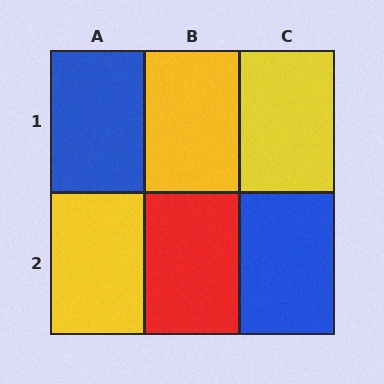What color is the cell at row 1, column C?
Yellow.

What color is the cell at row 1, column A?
Blue.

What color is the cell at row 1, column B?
Yellow.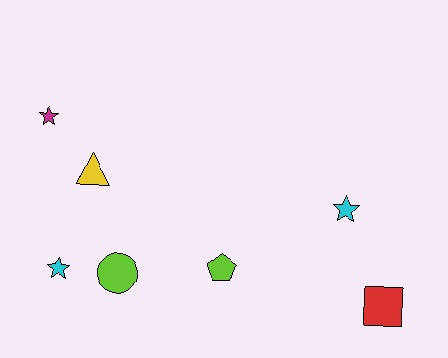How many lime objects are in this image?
There are 2 lime objects.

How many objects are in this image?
There are 7 objects.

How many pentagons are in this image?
There is 1 pentagon.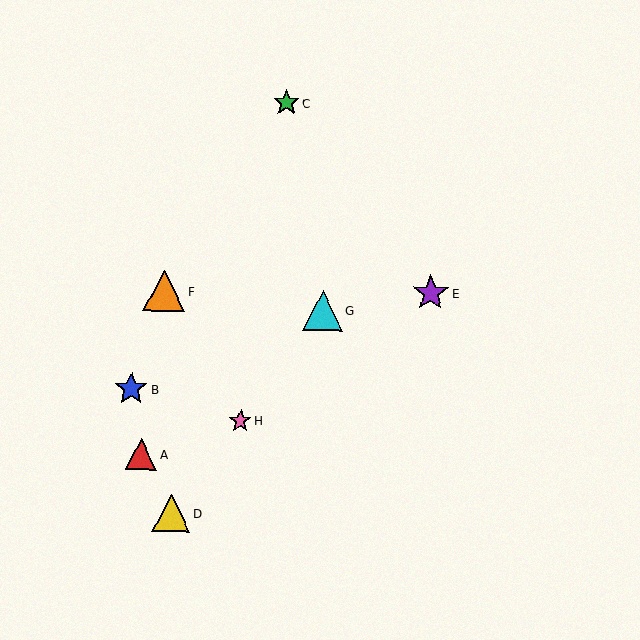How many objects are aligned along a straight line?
3 objects (D, G, H) are aligned along a straight line.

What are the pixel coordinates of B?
Object B is at (131, 389).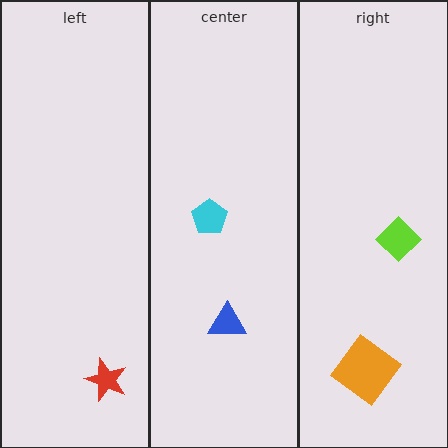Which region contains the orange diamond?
The right region.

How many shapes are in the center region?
2.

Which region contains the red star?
The left region.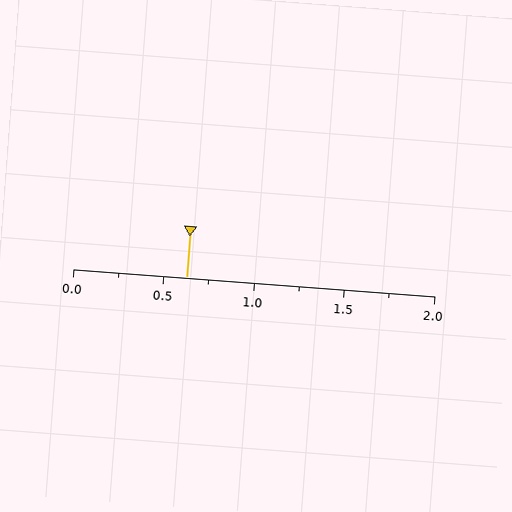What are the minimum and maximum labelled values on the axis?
The axis runs from 0.0 to 2.0.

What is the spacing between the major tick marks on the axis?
The major ticks are spaced 0.5 apart.